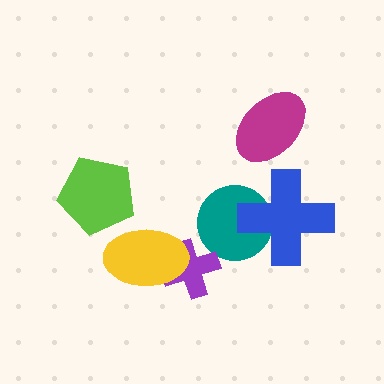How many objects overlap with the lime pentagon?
0 objects overlap with the lime pentagon.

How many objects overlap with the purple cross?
1 object overlaps with the purple cross.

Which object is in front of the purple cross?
The yellow ellipse is in front of the purple cross.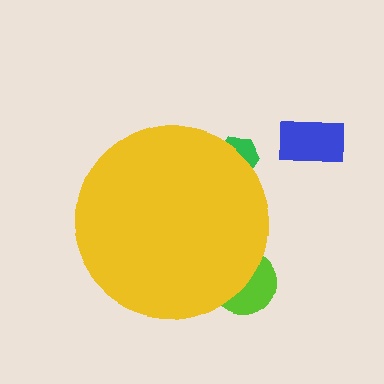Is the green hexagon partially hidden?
Yes, the green hexagon is partially hidden behind the yellow circle.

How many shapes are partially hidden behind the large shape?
2 shapes are partially hidden.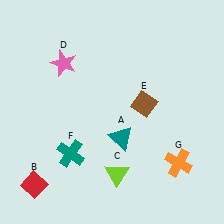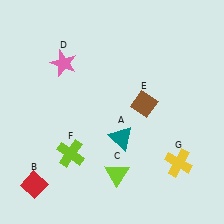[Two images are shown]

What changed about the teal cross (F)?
In Image 1, F is teal. In Image 2, it changed to lime.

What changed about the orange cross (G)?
In Image 1, G is orange. In Image 2, it changed to yellow.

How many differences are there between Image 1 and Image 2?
There are 2 differences between the two images.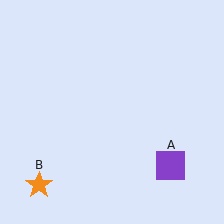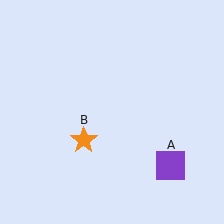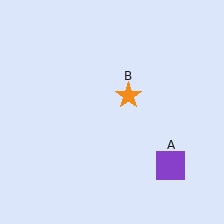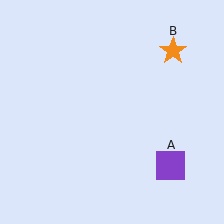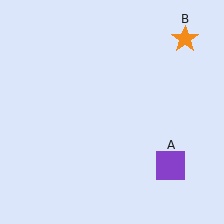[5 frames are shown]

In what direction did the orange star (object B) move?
The orange star (object B) moved up and to the right.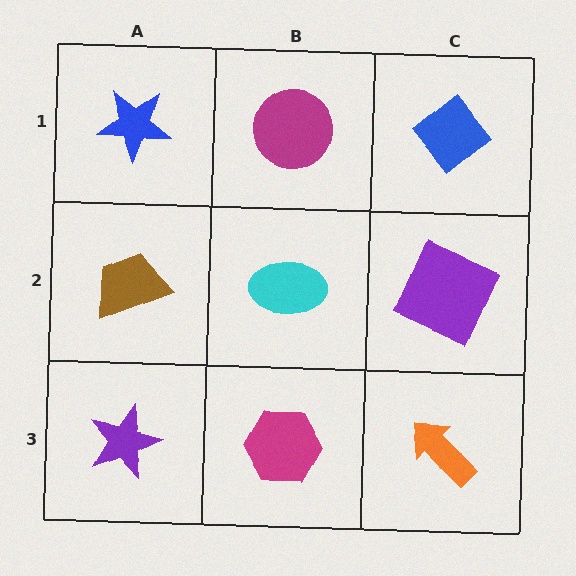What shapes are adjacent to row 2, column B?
A magenta circle (row 1, column B), a magenta hexagon (row 3, column B), a brown trapezoid (row 2, column A), a purple square (row 2, column C).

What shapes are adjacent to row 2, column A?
A blue star (row 1, column A), a purple star (row 3, column A), a cyan ellipse (row 2, column B).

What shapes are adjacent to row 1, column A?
A brown trapezoid (row 2, column A), a magenta circle (row 1, column B).